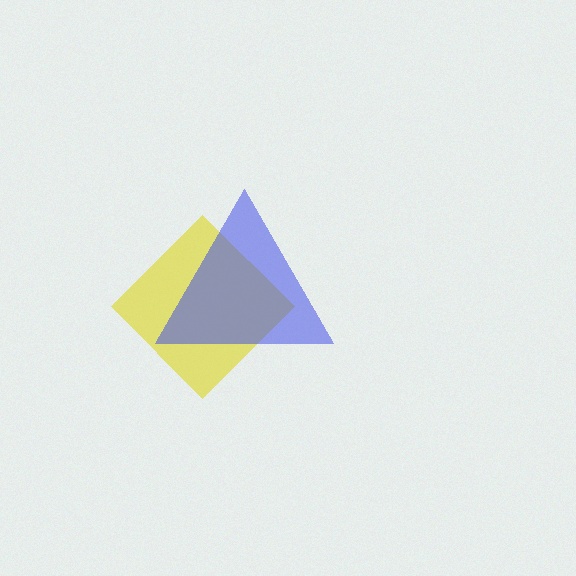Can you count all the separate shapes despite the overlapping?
Yes, there are 2 separate shapes.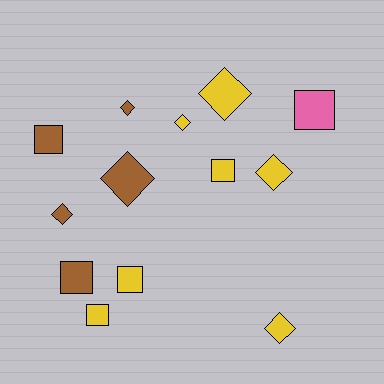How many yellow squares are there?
There are 3 yellow squares.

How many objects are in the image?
There are 13 objects.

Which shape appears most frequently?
Diamond, with 7 objects.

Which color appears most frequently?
Yellow, with 7 objects.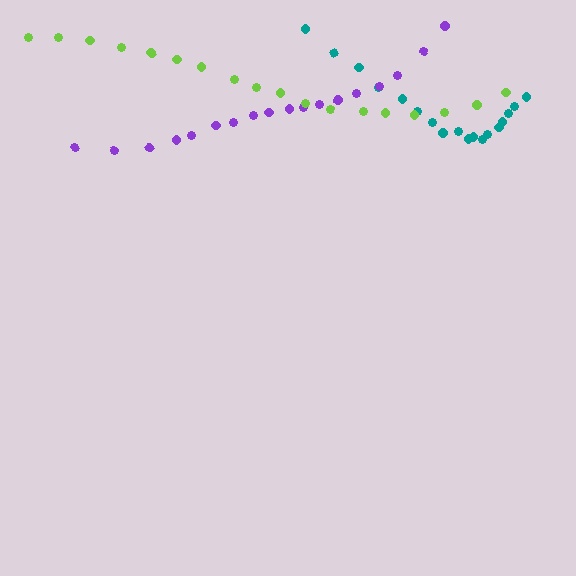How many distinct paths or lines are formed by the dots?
There are 3 distinct paths.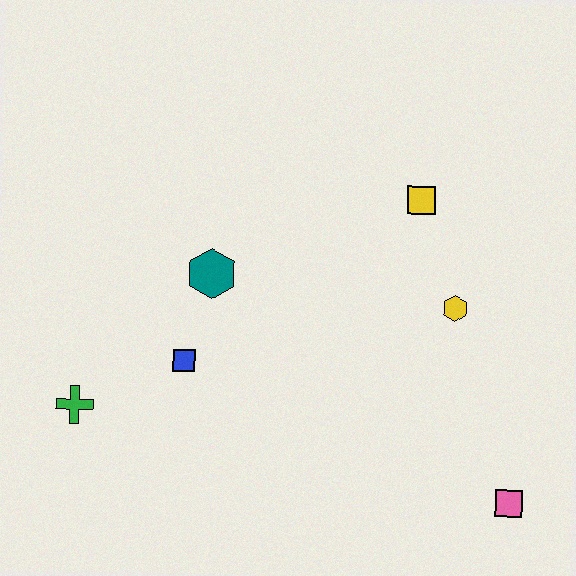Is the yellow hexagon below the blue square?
No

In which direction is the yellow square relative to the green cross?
The yellow square is to the right of the green cross.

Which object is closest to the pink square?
The yellow hexagon is closest to the pink square.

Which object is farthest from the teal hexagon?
The pink square is farthest from the teal hexagon.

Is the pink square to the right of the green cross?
Yes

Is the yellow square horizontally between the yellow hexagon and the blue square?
Yes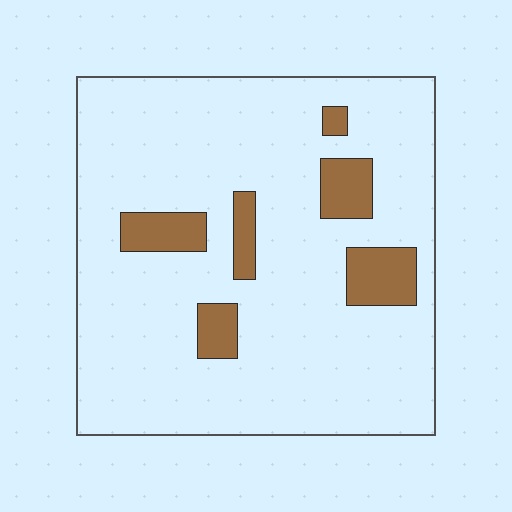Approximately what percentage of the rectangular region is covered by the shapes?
Approximately 10%.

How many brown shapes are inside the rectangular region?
6.